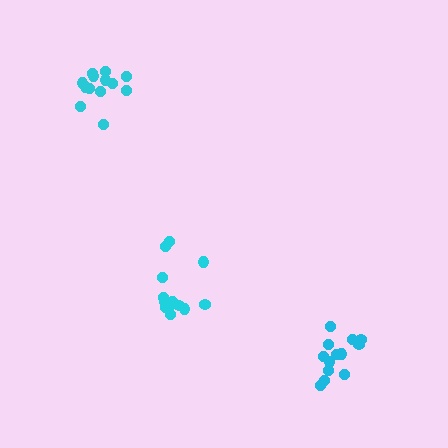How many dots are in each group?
Group 1: 13 dots, Group 2: 13 dots, Group 3: 13 dots (39 total).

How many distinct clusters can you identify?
There are 3 distinct clusters.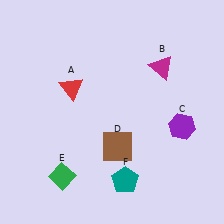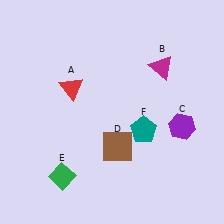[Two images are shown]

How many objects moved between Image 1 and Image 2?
1 object moved between the two images.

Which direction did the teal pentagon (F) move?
The teal pentagon (F) moved up.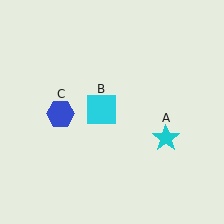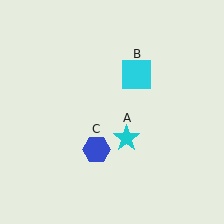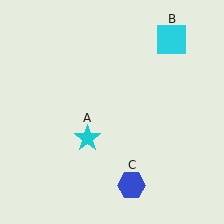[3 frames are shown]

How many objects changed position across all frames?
3 objects changed position: cyan star (object A), cyan square (object B), blue hexagon (object C).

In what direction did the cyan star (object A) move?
The cyan star (object A) moved left.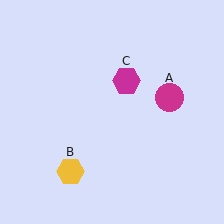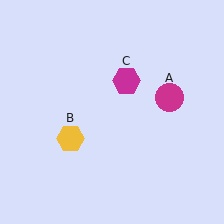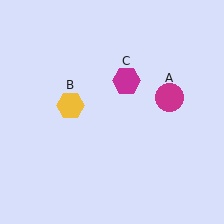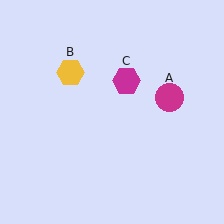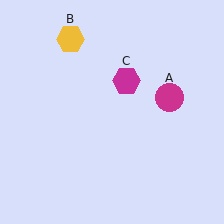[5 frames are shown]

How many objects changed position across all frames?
1 object changed position: yellow hexagon (object B).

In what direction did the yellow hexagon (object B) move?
The yellow hexagon (object B) moved up.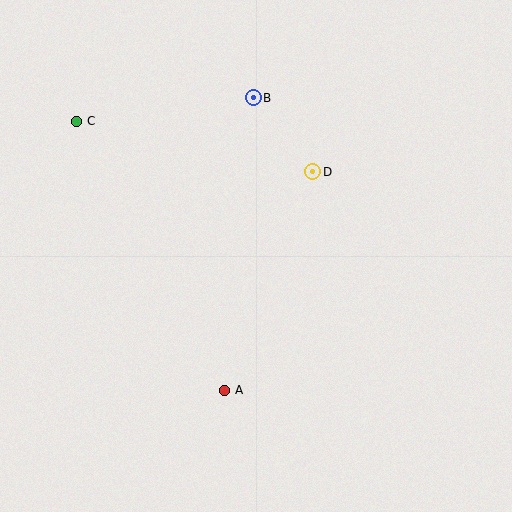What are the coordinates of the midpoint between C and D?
The midpoint between C and D is at (195, 147).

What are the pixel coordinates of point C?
Point C is at (77, 121).